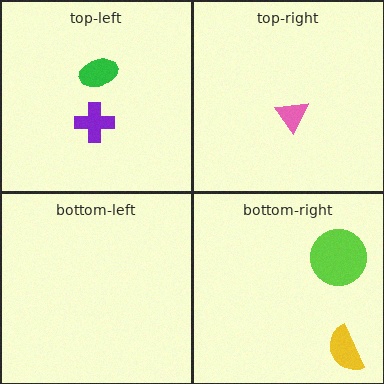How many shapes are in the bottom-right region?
2.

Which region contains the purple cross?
The top-left region.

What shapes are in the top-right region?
The pink triangle.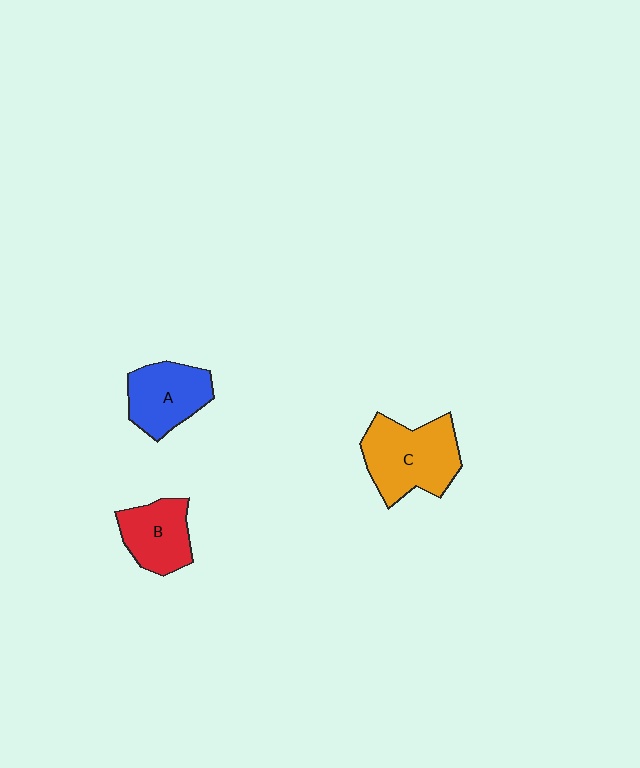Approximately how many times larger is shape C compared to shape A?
Approximately 1.3 times.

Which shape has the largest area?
Shape C (orange).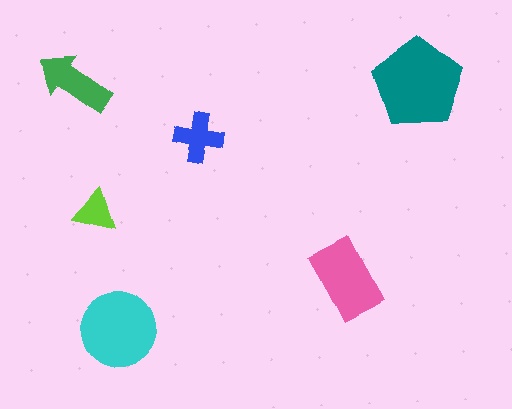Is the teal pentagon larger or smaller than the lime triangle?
Larger.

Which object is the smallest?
The lime triangle.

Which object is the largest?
The teal pentagon.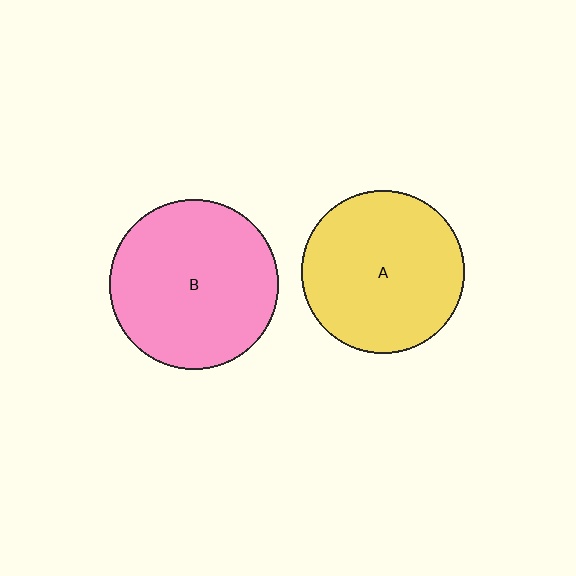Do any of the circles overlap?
No, none of the circles overlap.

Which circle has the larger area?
Circle B (pink).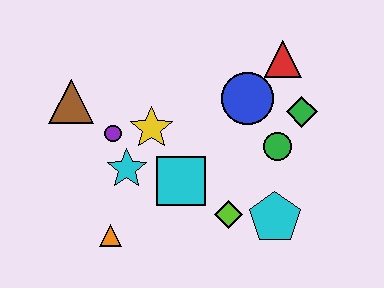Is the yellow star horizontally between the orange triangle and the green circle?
Yes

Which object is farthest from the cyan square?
The red triangle is farthest from the cyan square.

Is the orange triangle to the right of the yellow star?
No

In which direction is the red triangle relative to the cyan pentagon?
The red triangle is above the cyan pentagon.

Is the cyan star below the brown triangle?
Yes